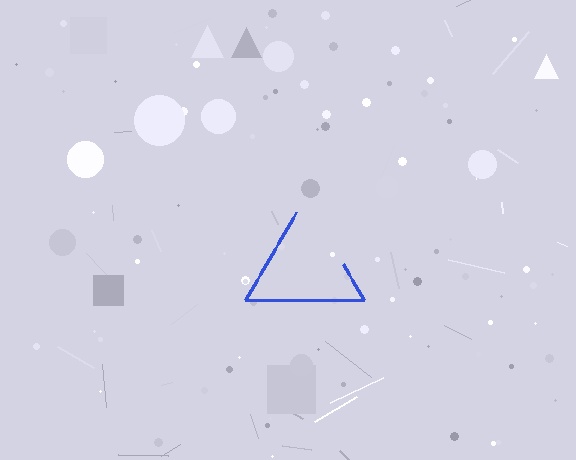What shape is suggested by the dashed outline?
The dashed outline suggests a triangle.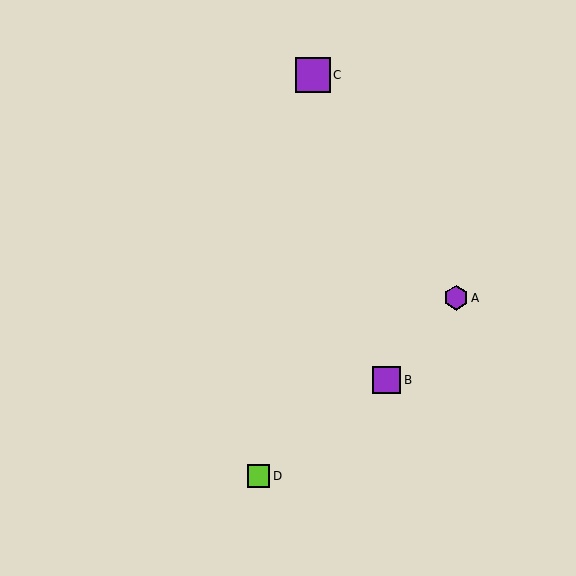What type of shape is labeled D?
Shape D is a lime square.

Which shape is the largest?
The purple square (labeled C) is the largest.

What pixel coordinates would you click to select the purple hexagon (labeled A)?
Click at (456, 298) to select the purple hexagon A.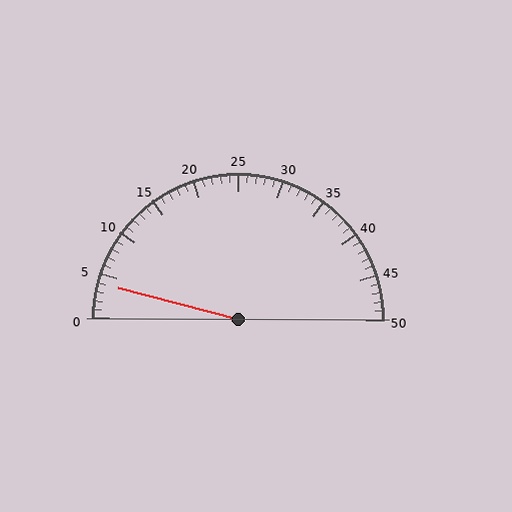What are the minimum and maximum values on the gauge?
The gauge ranges from 0 to 50.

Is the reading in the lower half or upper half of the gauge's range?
The reading is in the lower half of the range (0 to 50).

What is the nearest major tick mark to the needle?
The nearest major tick mark is 5.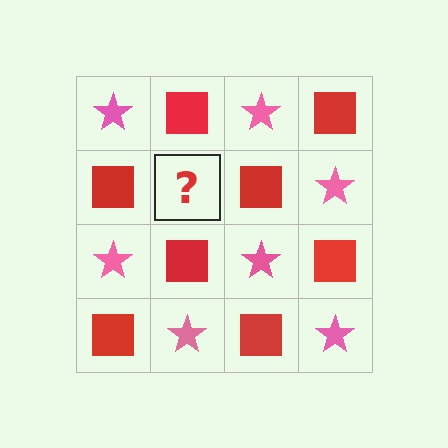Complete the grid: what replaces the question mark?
The question mark should be replaced with a pink star.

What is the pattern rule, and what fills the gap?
The rule is that it alternates pink star and red square in a checkerboard pattern. The gap should be filled with a pink star.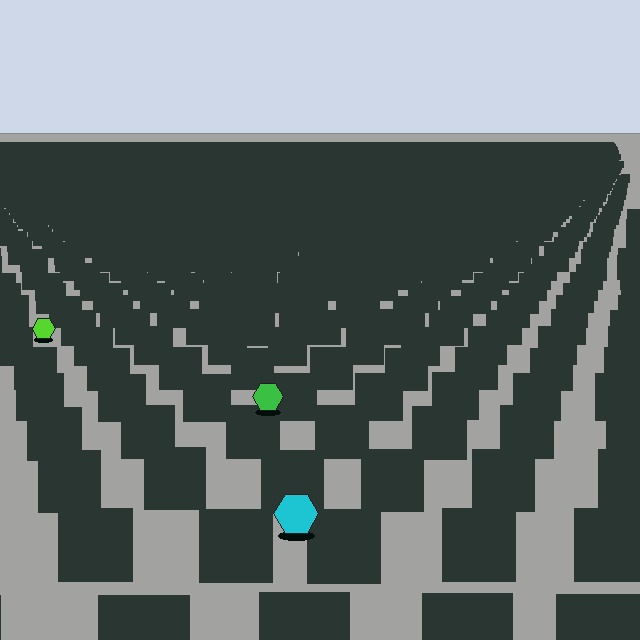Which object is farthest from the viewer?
The lime hexagon is farthest from the viewer. It appears smaller and the ground texture around it is denser.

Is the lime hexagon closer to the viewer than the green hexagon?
No. The green hexagon is closer — you can tell from the texture gradient: the ground texture is coarser near it.